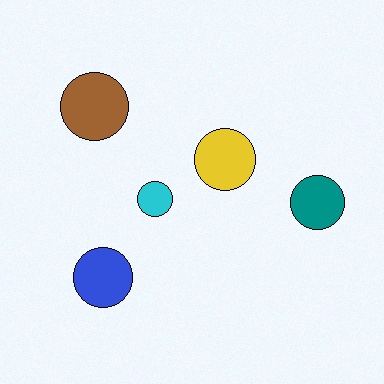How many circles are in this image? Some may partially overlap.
There are 5 circles.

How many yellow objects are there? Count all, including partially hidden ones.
There is 1 yellow object.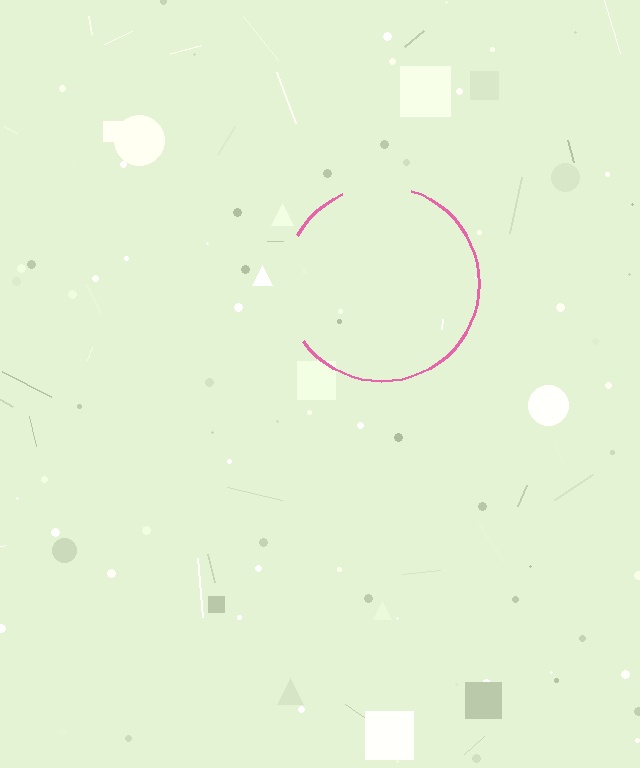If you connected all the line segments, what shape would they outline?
They would outline a circle.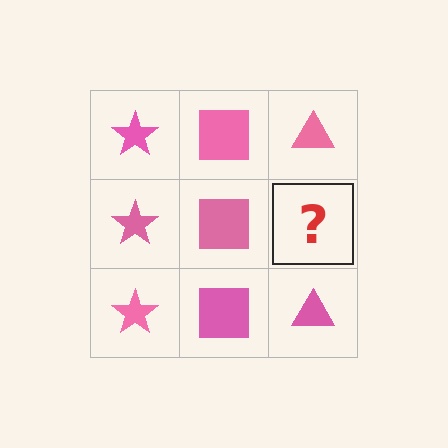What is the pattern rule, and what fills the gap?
The rule is that each column has a consistent shape. The gap should be filled with a pink triangle.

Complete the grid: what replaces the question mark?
The question mark should be replaced with a pink triangle.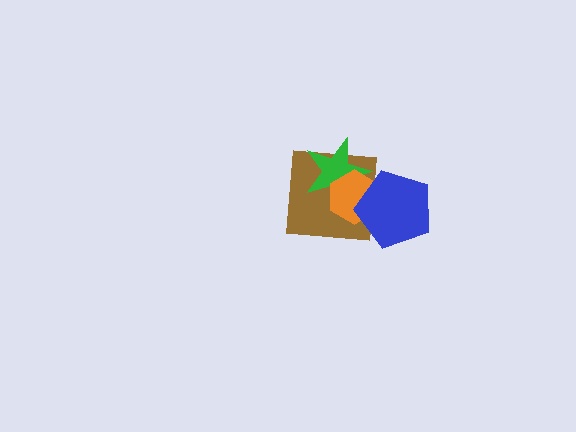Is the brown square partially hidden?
Yes, it is partially covered by another shape.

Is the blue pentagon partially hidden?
No, no other shape covers it.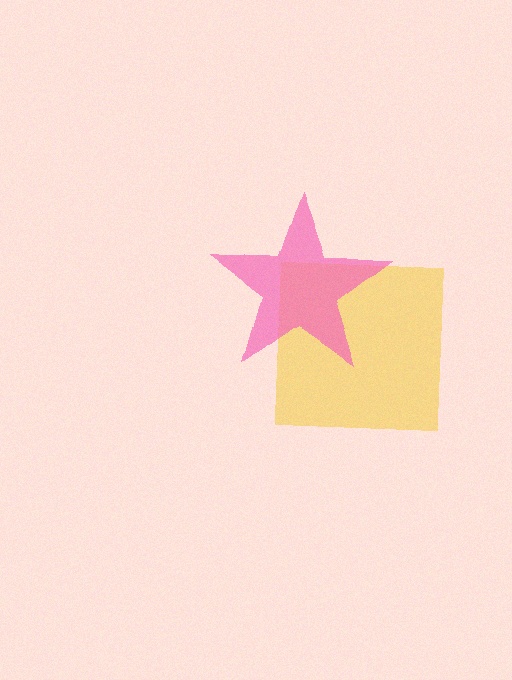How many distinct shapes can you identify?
There are 2 distinct shapes: a yellow square, a pink star.